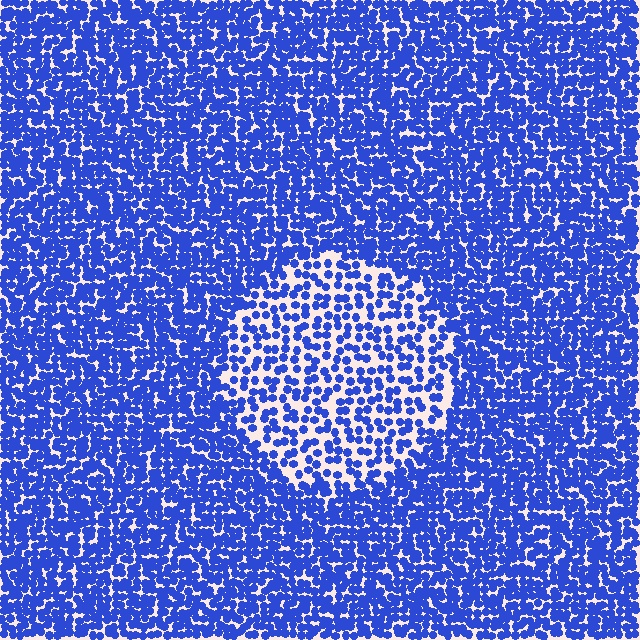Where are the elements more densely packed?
The elements are more densely packed outside the circle boundary.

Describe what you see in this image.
The image contains small blue elements arranged at two different densities. A circle-shaped region is visible where the elements are less densely packed than the surrounding area.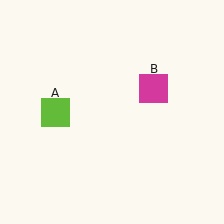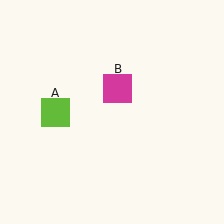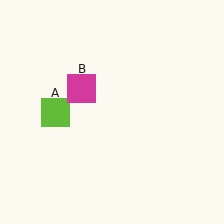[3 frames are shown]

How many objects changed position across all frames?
1 object changed position: magenta square (object B).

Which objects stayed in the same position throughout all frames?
Lime square (object A) remained stationary.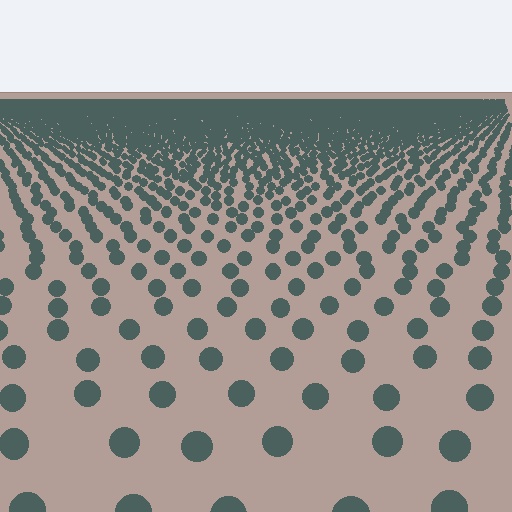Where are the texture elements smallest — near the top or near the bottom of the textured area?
Near the top.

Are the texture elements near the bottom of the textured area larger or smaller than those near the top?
Larger. Near the bottom, elements are closer to the viewer and appear at a bigger on-screen size.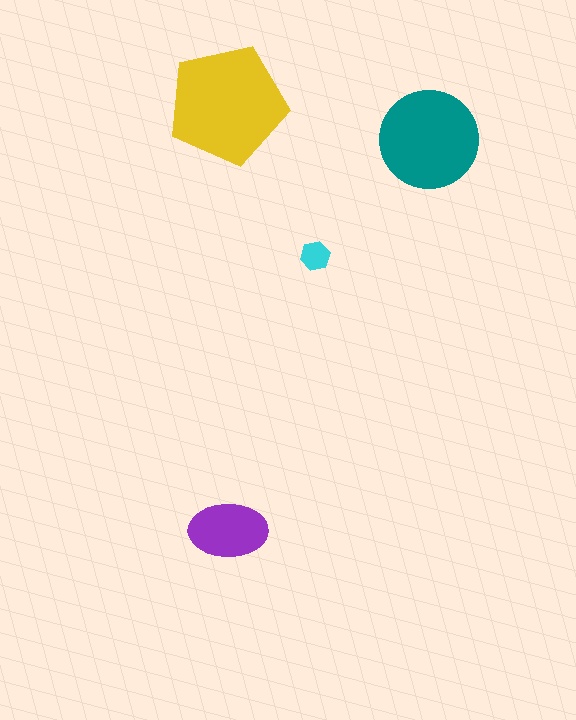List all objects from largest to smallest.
The yellow pentagon, the teal circle, the purple ellipse, the cyan hexagon.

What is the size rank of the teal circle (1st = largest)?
2nd.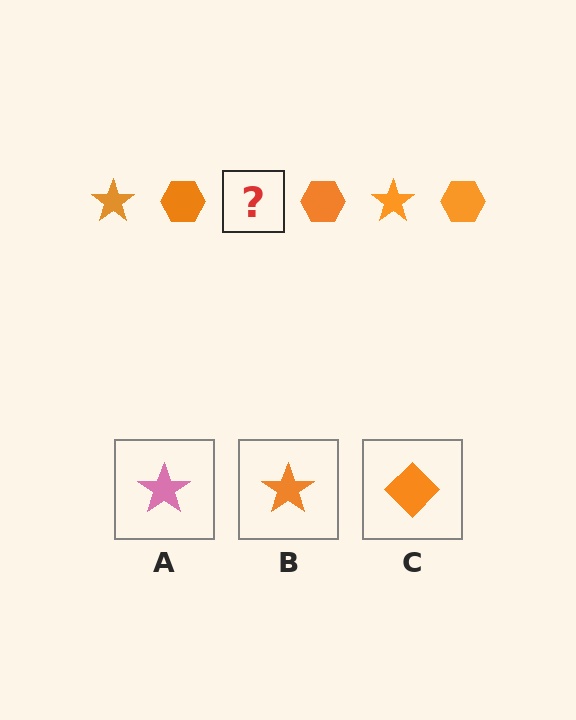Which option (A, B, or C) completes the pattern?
B.